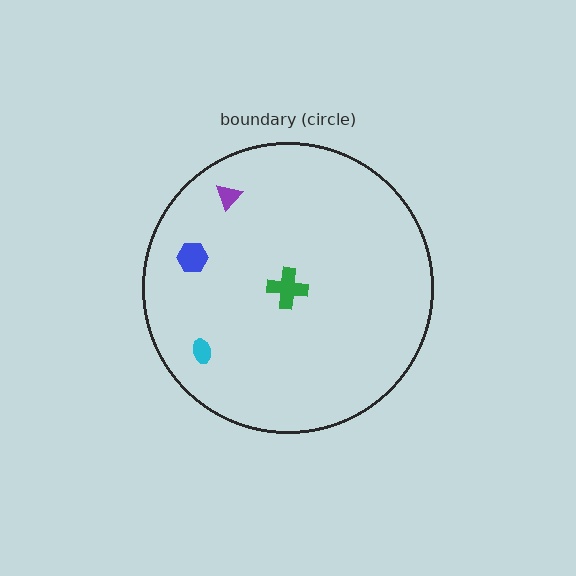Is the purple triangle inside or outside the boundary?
Inside.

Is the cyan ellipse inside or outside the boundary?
Inside.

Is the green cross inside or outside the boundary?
Inside.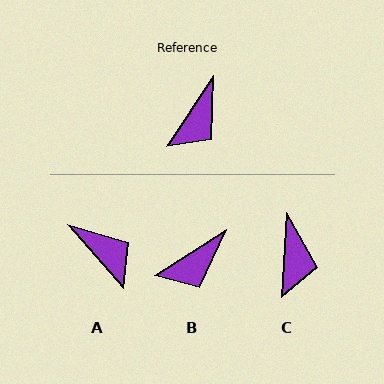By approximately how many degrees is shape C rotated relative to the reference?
Approximately 30 degrees counter-clockwise.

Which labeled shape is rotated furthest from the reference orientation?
A, about 74 degrees away.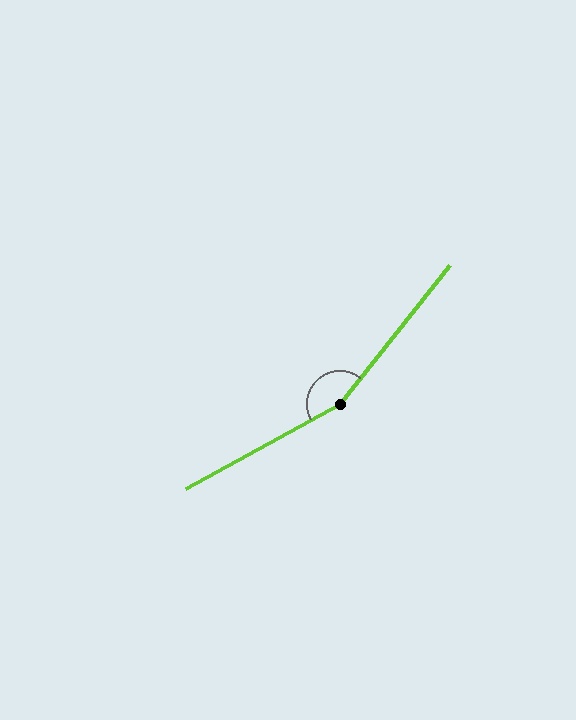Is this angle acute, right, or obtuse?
It is obtuse.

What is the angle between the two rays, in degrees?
Approximately 158 degrees.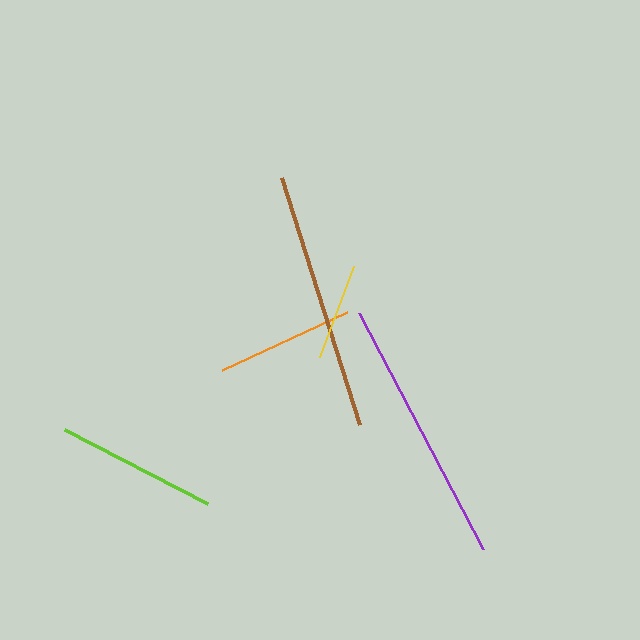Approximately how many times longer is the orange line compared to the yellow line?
The orange line is approximately 1.4 times the length of the yellow line.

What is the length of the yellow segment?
The yellow segment is approximately 97 pixels long.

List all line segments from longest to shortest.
From longest to shortest: purple, brown, lime, orange, yellow.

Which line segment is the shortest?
The yellow line is the shortest at approximately 97 pixels.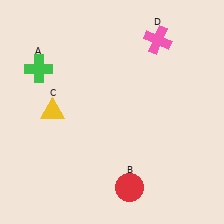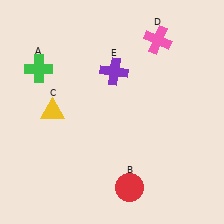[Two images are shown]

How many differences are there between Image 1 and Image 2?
There is 1 difference between the two images.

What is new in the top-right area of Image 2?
A purple cross (E) was added in the top-right area of Image 2.